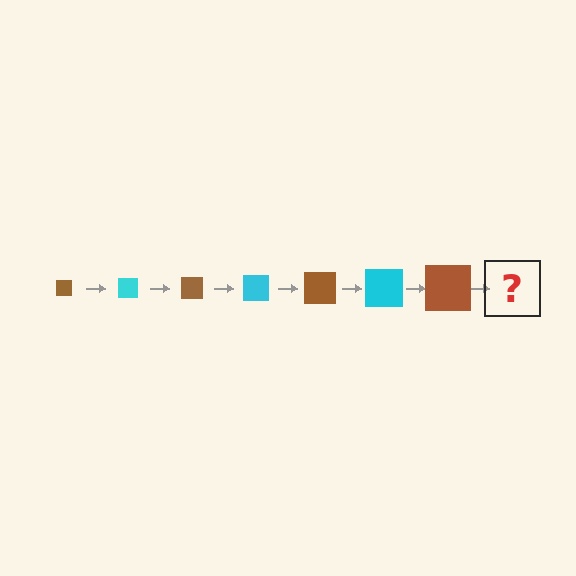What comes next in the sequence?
The next element should be a cyan square, larger than the previous one.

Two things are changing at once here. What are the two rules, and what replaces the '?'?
The two rules are that the square grows larger each step and the color cycles through brown and cyan. The '?' should be a cyan square, larger than the previous one.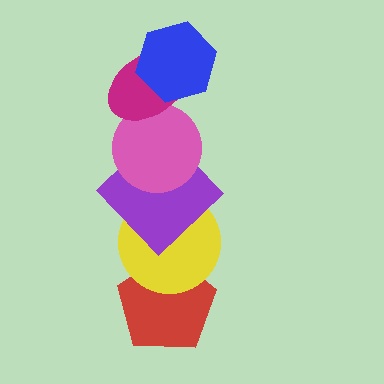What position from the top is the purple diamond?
The purple diamond is 4th from the top.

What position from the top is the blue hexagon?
The blue hexagon is 1st from the top.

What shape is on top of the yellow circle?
The purple diamond is on top of the yellow circle.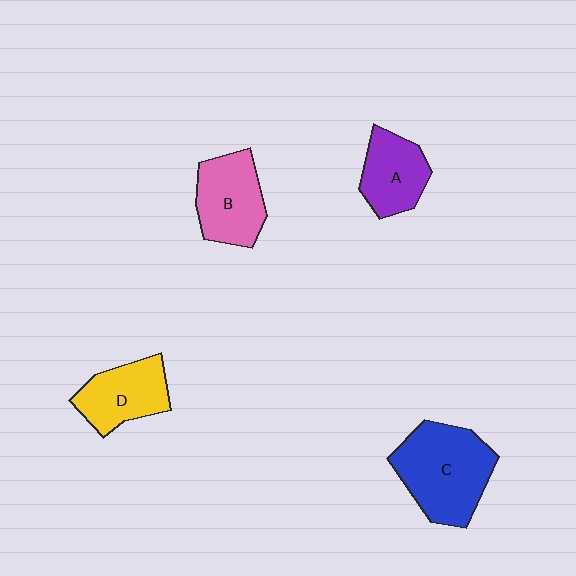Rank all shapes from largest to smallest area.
From largest to smallest: C (blue), B (pink), D (yellow), A (purple).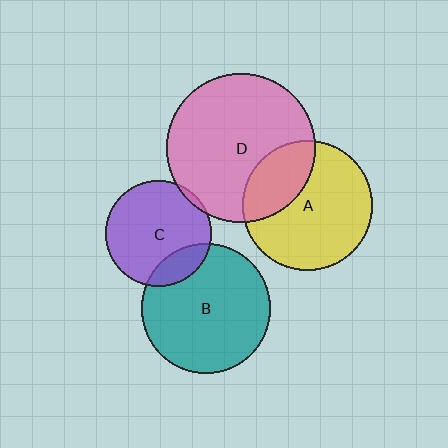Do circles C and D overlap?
Yes.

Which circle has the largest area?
Circle D (pink).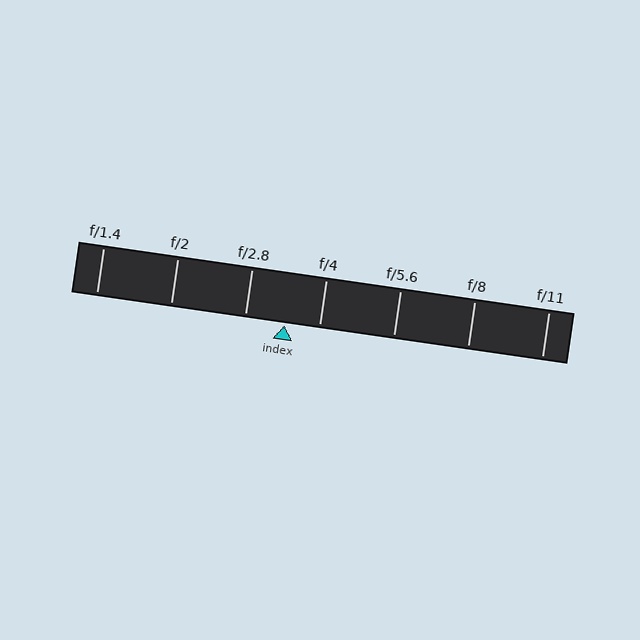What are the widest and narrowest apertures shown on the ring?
The widest aperture shown is f/1.4 and the narrowest is f/11.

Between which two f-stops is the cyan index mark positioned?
The index mark is between f/2.8 and f/4.